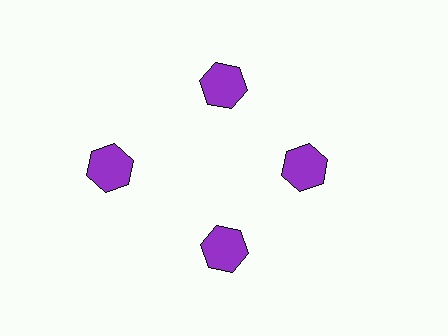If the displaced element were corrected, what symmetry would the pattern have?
It would have 4-fold rotational symmetry — the pattern would map onto itself every 90 degrees.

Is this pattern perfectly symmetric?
No. The 4 purple hexagons are arranged in a ring, but one element near the 9 o'clock position is pushed outward from the center, breaking the 4-fold rotational symmetry.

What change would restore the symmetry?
The symmetry would be restored by moving it inward, back onto the ring so that all 4 hexagons sit at equal angles and equal distance from the center.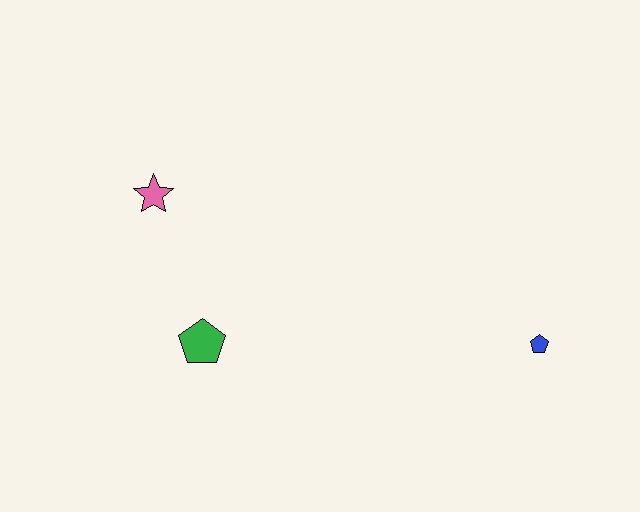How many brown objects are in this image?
There are no brown objects.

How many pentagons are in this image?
There are 2 pentagons.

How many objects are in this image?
There are 3 objects.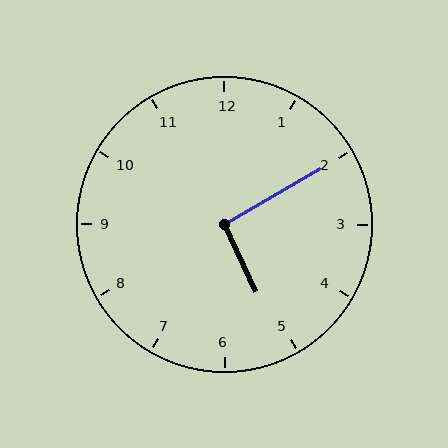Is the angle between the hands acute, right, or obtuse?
It is right.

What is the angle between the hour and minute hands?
Approximately 95 degrees.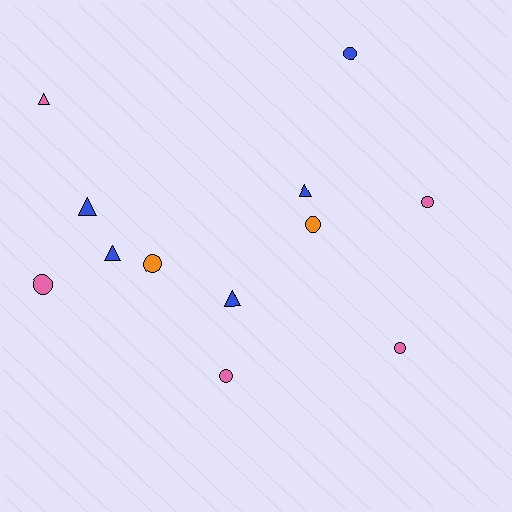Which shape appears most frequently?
Circle, with 7 objects.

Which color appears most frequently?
Blue, with 5 objects.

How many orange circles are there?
There are 2 orange circles.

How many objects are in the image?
There are 12 objects.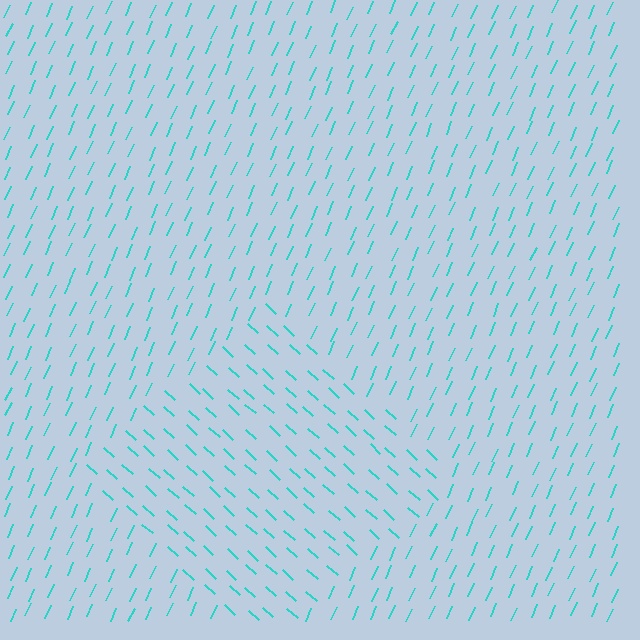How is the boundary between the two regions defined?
The boundary is defined purely by a change in line orientation (approximately 71 degrees difference). All lines are the same color and thickness.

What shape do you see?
I see a diamond.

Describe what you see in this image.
The image is filled with small cyan line segments. A diamond region in the image has lines oriented differently from the surrounding lines, creating a visible texture boundary.